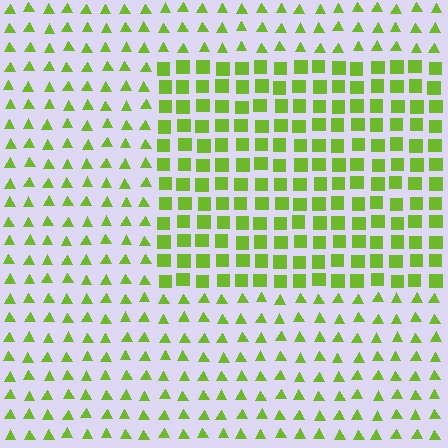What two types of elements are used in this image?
The image uses squares inside the rectangle region and triangles outside it.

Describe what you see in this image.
The image is filled with small lime elements arranged in a uniform grid. A rectangle-shaped region contains squares, while the surrounding area contains triangles. The boundary is defined purely by the change in element shape.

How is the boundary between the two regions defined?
The boundary is defined by a change in element shape: squares inside vs. triangles outside. All elements share the same color and spacing.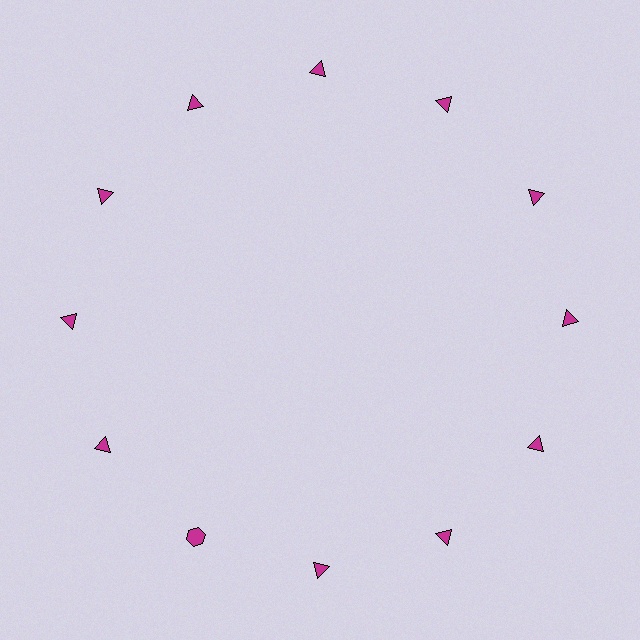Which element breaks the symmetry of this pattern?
The magenta hexagon at roughly the 7 o'clock position breaks the symmetry. All other shapes are magenta triangles.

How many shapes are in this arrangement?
There are 12 shapes arranged in a ring pattern.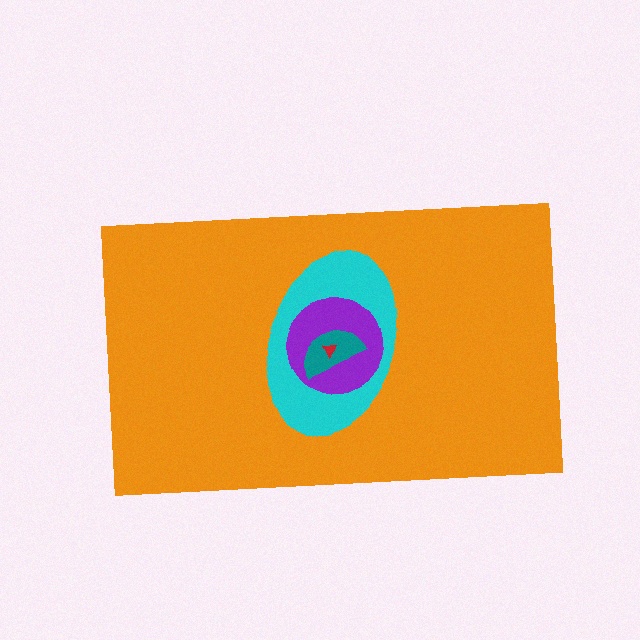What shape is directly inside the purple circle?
The teal semicircle.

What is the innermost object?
The red triangle.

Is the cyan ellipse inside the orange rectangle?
Yes.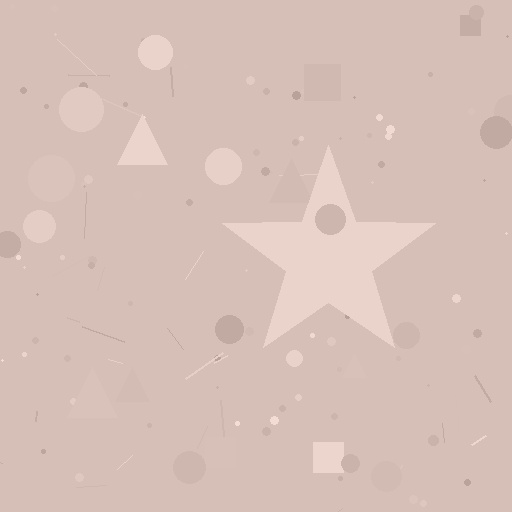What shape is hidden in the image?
A star is hidden in the image.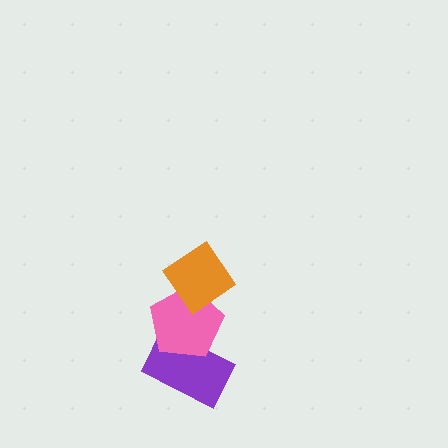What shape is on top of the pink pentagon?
The orange diamond is on top of the pink pentagon.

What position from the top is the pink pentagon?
The pink pentagon is 2nd from the top.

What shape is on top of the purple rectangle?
The pink pentagon is on top of the purple rectangle.